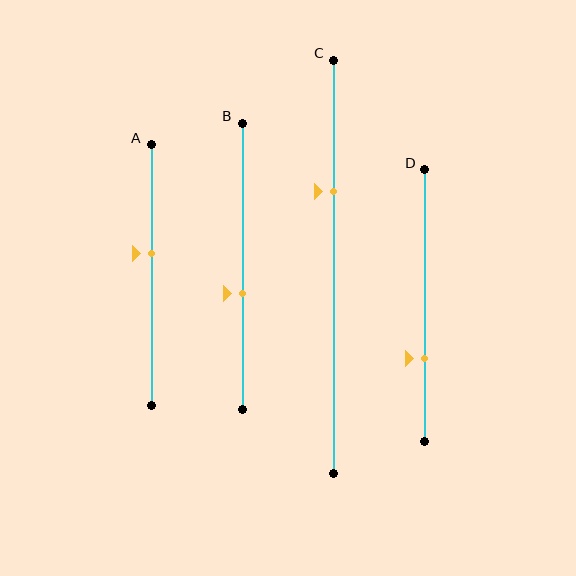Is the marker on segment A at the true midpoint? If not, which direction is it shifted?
No, the marker on segment A is shifted upward by about 8% of the segment length.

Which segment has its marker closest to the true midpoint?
Segment A has its marker closest to the true midpoint.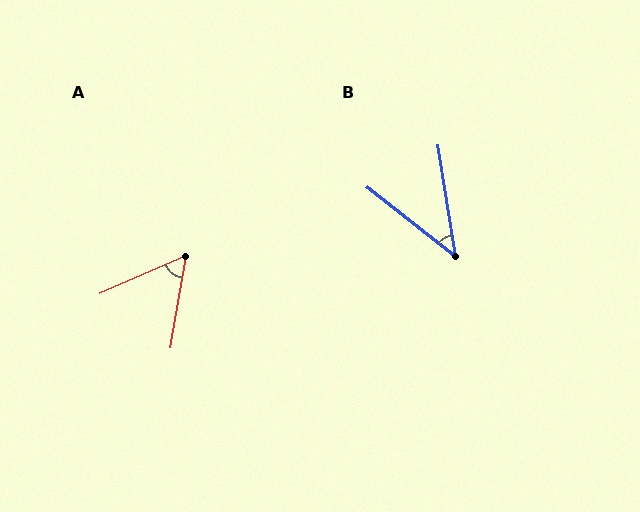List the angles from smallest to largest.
B (43°), A (57°).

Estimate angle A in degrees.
Approximately 57 degrees.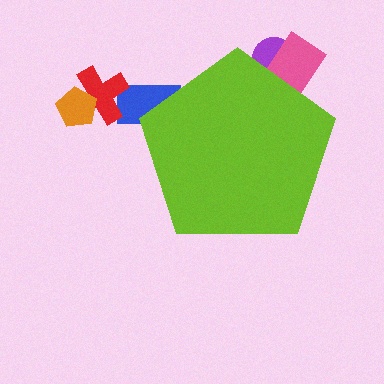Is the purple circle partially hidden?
Yes, the purple circle is partially hidden behind the lime pentagon.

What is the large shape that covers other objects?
A lime pentagon.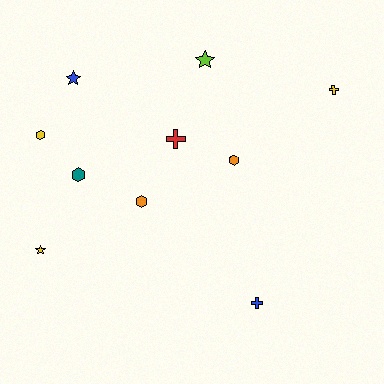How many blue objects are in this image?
There are 2 blue objects.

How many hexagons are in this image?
There are 4 hexagons.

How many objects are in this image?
There are 10 objects.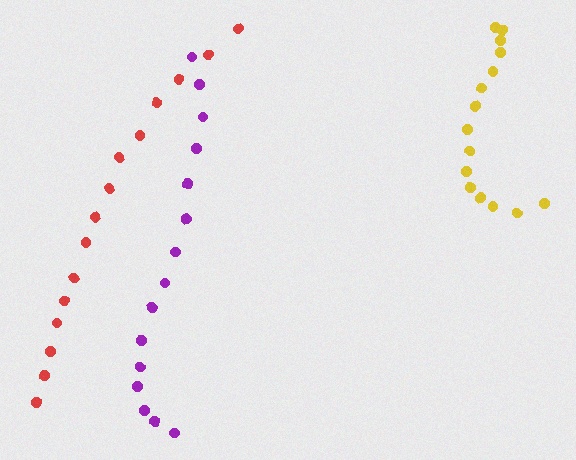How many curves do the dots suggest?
There are 3 distinct paths.